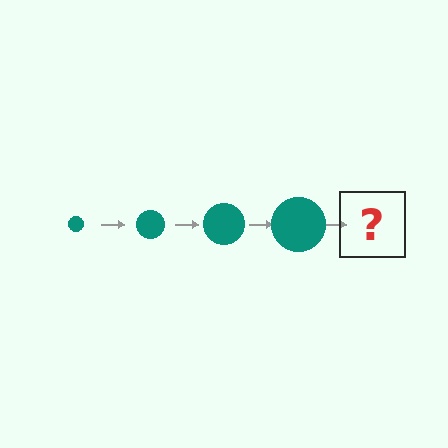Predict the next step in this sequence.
The next step is a teal circle, larger than the previous one.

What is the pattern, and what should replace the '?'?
The pattern is that the circle gets progressively larger each step. The '?' should be a teal circle, larger than the previous one.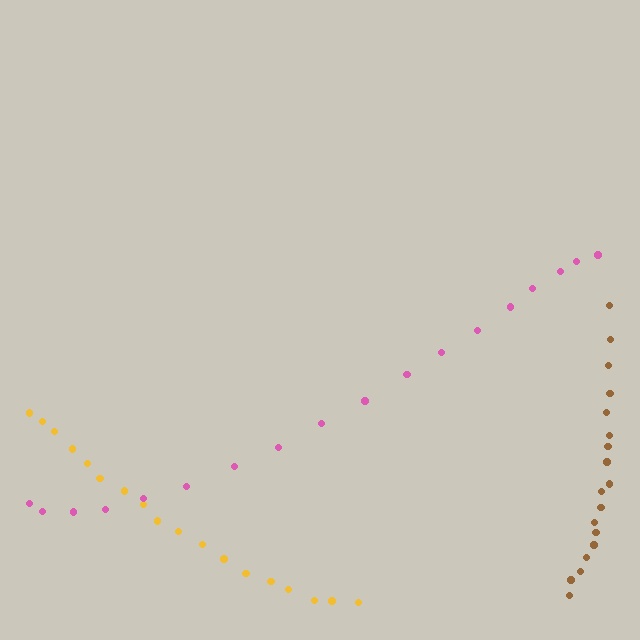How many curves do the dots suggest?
There are 3 distinct paths.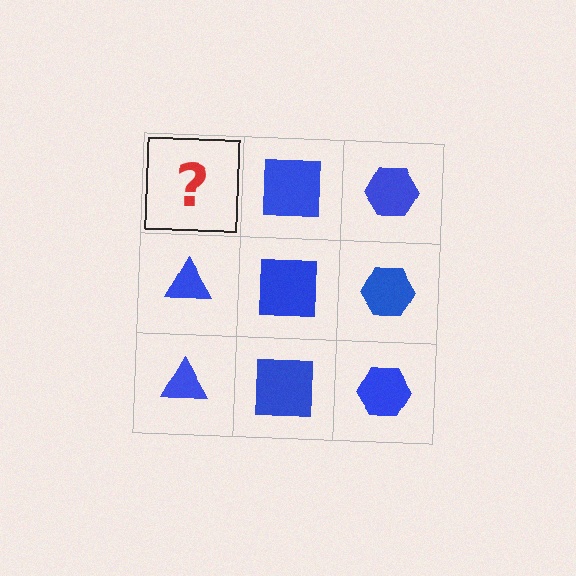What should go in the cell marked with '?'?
The missing cell should contain a blue triangle.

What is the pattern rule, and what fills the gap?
The rule is that each column has a consistent shape. The gap should be filled with a blue triangle.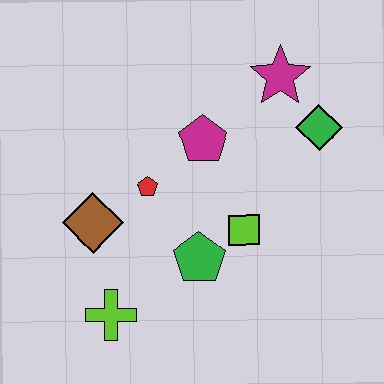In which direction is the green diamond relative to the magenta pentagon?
The green diamond is to the right of the magenta pentagon.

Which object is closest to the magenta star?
The green diamond is closest to the magenta star.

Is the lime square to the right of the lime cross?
Yes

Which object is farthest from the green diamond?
The lime cross is farthest from the green diamond.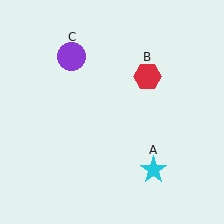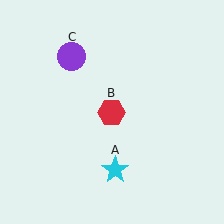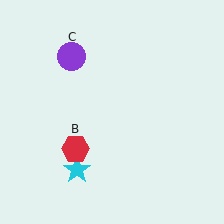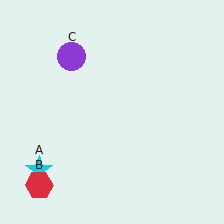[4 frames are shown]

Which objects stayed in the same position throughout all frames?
Purple circle (object C) remained stationary.